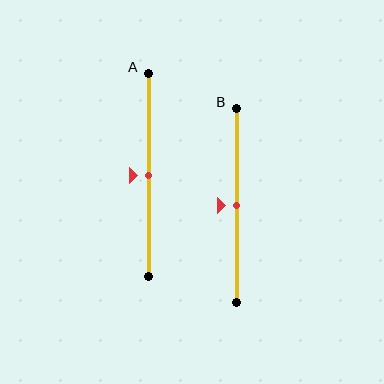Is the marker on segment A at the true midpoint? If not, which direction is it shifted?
Yes, the marker on segment A is at the true midpoint.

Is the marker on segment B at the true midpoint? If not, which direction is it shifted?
Yes, the marker on segment B is at the true midpoint.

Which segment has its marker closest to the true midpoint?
Segment A has its marker closest to the true midpoint.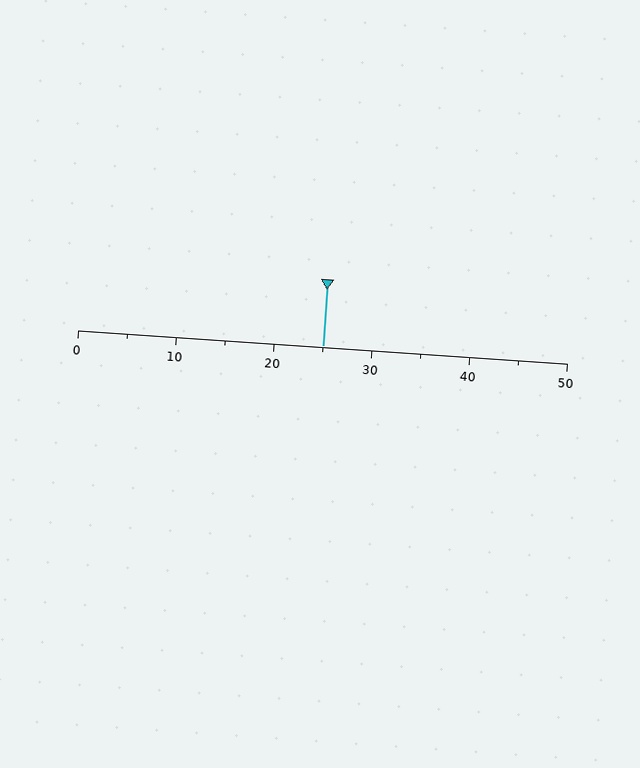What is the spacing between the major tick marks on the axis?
The major ticks are spaced 10 apart.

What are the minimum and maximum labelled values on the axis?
The axis runs from 0 to 50.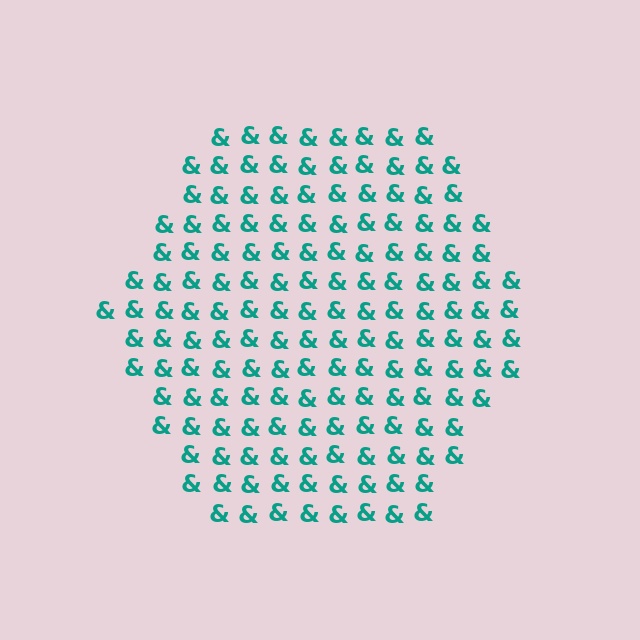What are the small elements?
The small elements are ampersands.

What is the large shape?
The large shape is a hexagon.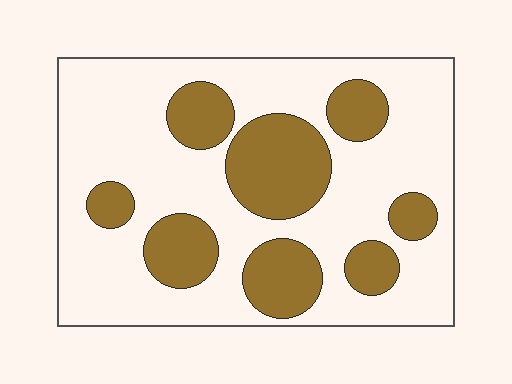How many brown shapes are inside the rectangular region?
8.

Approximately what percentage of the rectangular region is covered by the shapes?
Approximately 30%.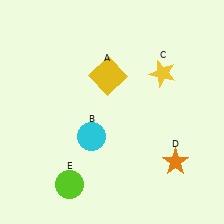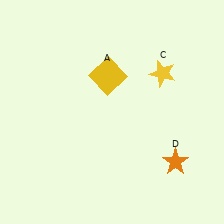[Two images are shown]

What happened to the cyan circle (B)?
The cyan circle (B) was removed in Image 2. It was in the bottom-left area of Image 1.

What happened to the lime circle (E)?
The lime circle (E) was removed in Image 2. It was in the bottom-left area of Image 1.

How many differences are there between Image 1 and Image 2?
There are 2 differences between the two images.